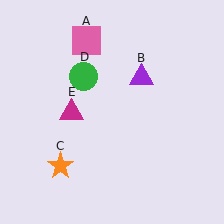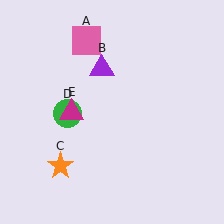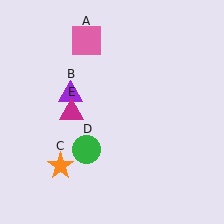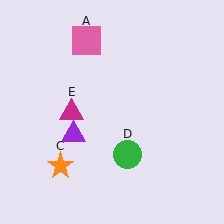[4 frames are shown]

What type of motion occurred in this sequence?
The purple triangle (object B), green circle (object D) rotated counterclockwise around the center of the scene.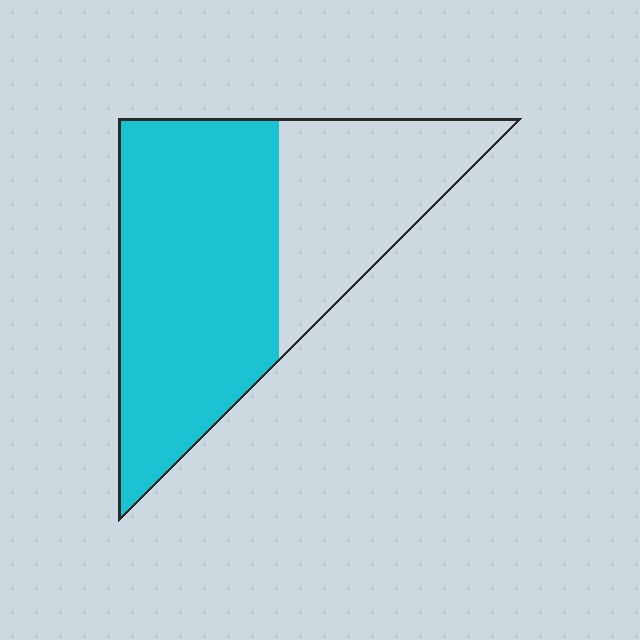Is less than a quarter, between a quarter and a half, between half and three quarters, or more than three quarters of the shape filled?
Between half and three quarters.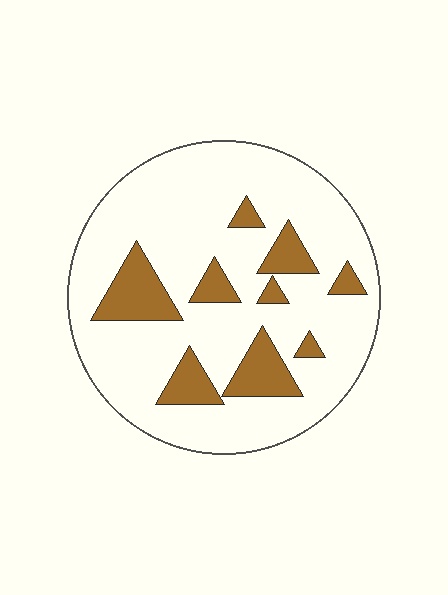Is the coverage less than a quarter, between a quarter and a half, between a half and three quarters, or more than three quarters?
Less than a quarter.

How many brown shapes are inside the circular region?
9.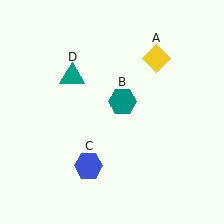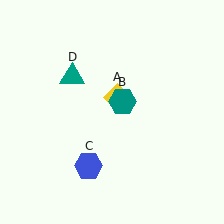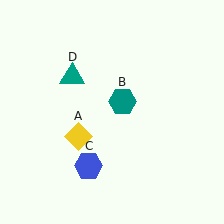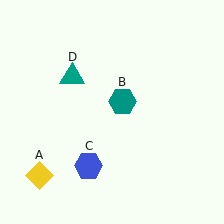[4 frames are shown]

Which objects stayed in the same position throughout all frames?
Teal hexagon (object B) and blue hexagon (object C) and teal triangle (object D) remained stationary.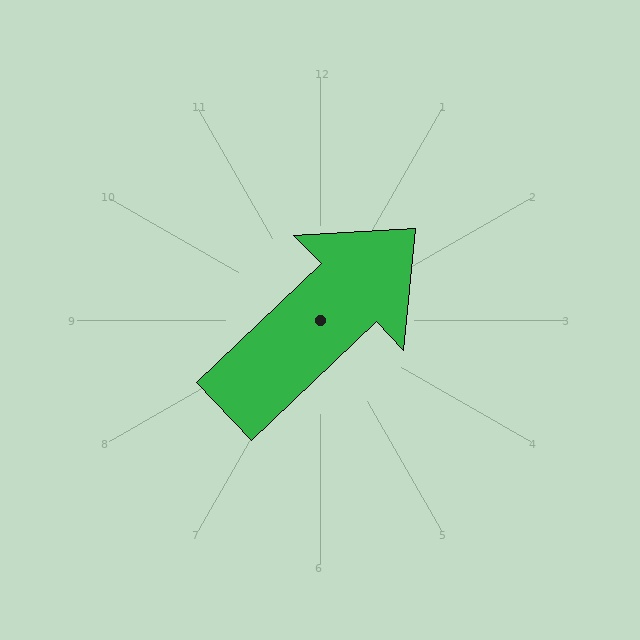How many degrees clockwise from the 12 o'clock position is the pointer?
Approximately 46 degrees.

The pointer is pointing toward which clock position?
Roughly 2 o'clock.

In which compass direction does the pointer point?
Northeast.